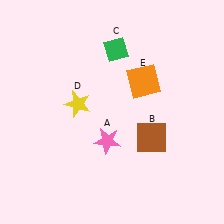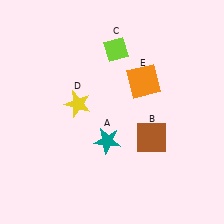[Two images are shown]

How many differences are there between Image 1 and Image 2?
There are 2 differences between the two images.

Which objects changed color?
A changed from pink to teal. C changed from green to lime.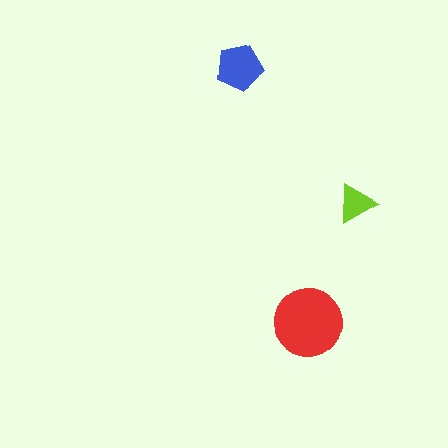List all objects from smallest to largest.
The lime triangle, the blue pentagon, the red circle.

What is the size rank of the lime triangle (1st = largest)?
3rd.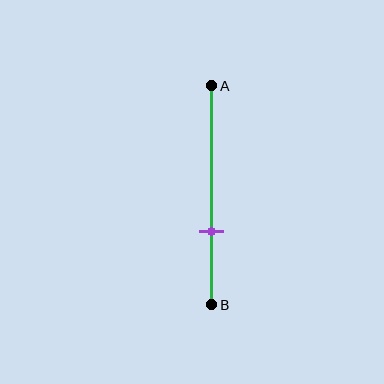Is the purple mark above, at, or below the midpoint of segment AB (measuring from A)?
The purple mark is below the midpoint of segment AB.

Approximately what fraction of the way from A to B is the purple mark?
The purple mark is approximately 65% of the way from A to B.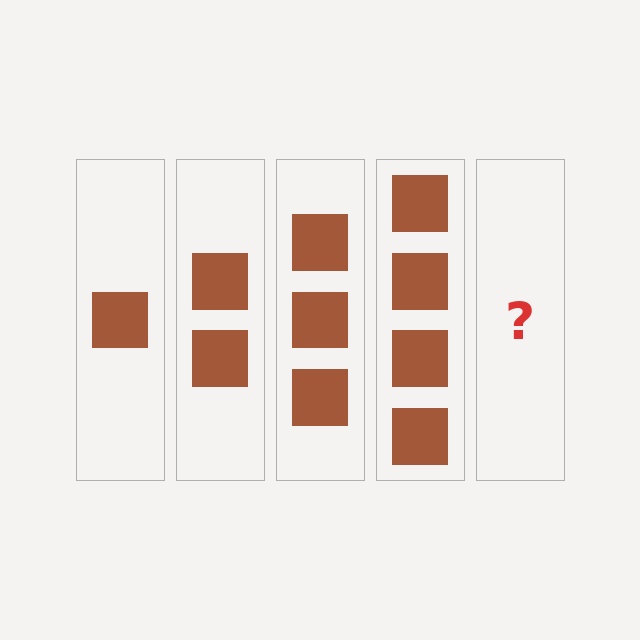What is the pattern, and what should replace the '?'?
The pattern is that each step adds one more square. The '?' should be 5 squares.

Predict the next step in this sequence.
The next step is 5 squares.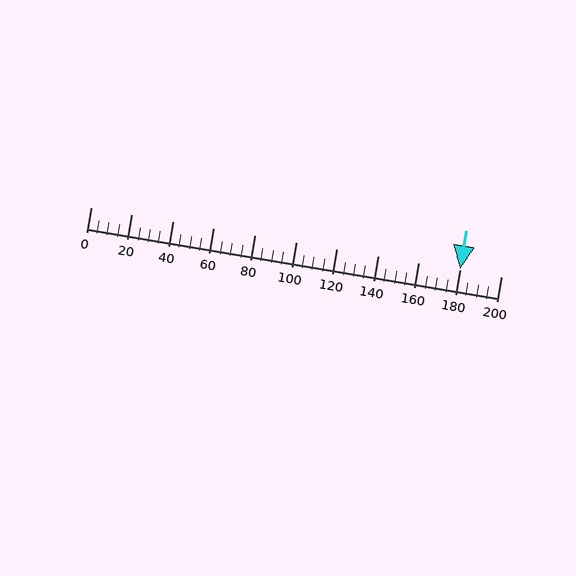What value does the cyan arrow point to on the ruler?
The cyan arrow points to approximately 180.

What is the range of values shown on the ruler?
The ruler shows values from 0 to 200.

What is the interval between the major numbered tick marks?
The major tick marks are spaced 20 units apart.